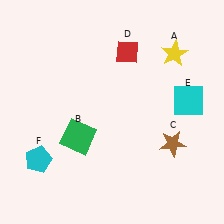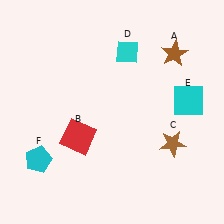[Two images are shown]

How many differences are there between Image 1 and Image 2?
There are 3 differences between the two images.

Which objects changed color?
A changed from yellow to brown. B changed from green to red. D changed from red to cyan.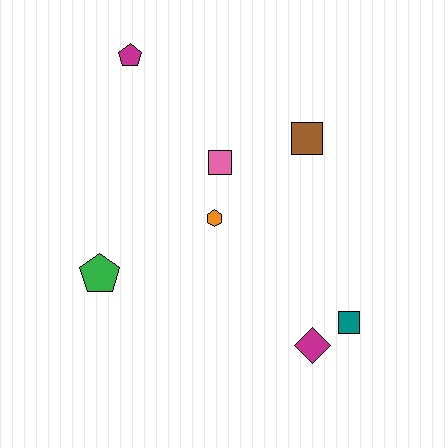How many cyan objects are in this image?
There are no cyan objects.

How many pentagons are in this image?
There are 2 pentagons.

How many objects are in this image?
There are 7 objects.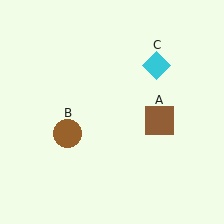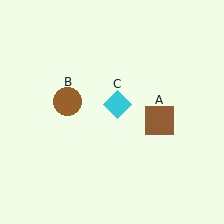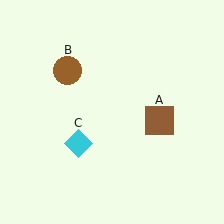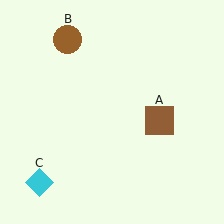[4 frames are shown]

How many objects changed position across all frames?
2 objects changed position: brown circle (object B), cyan diamond (object C).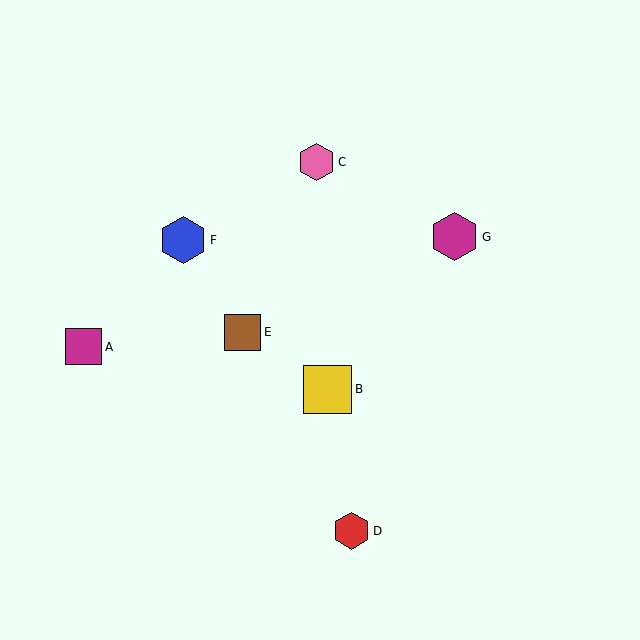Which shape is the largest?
The magenta hexagon (labeled G) is the largest.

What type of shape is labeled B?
Shape B is a yellow square.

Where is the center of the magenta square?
The center of the magenta square is at (84, 347).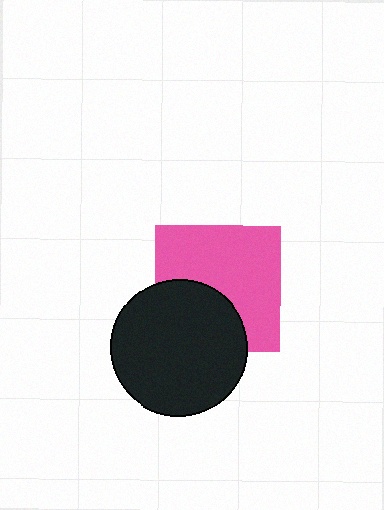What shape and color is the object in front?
The object in front is a black circle.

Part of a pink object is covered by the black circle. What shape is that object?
It is a square.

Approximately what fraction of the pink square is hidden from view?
Roughly 36% of the pink square is hidden behind the black circle.